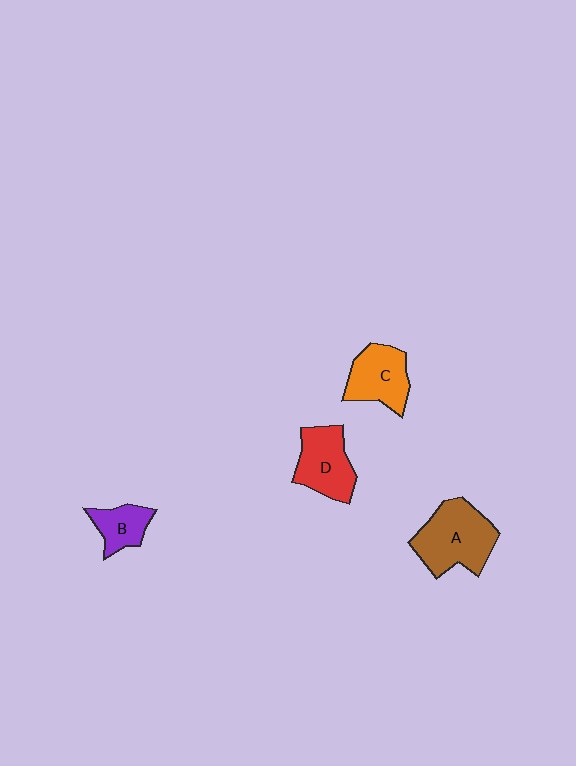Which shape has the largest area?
Shape A (brown).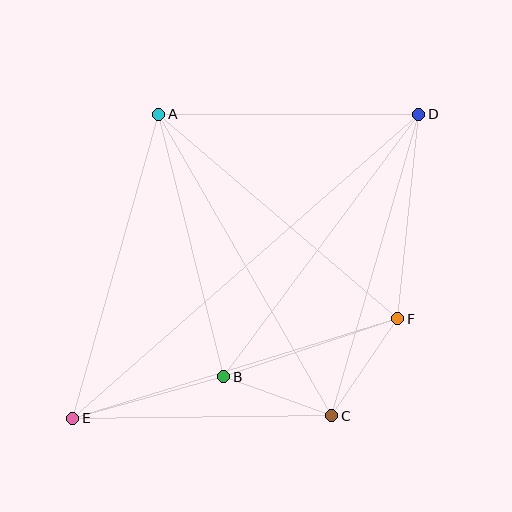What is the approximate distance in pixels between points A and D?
The distance between A and D is approximately 260 pixels.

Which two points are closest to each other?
Points B and C are closest to each other.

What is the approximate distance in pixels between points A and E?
The distance between A and E is approximately 316 pixels.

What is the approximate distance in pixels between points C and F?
The distance between C and F is approximately 117 pixels.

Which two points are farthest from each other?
Points D and E are farthest from each other.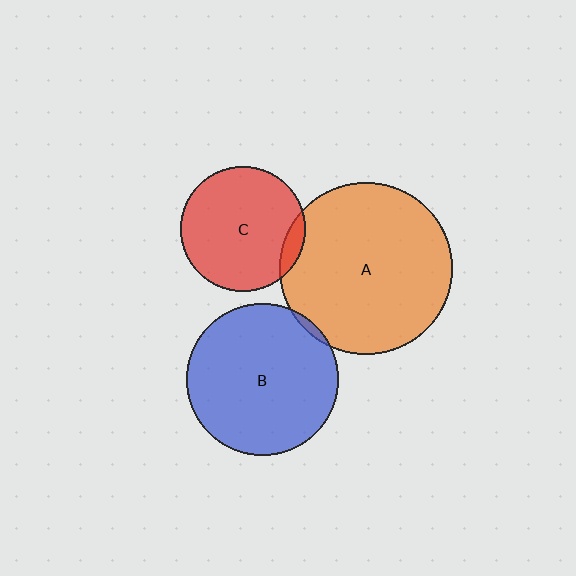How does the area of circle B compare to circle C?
Approximately 1.5 times.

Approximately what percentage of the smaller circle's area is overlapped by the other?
Approximately 10%.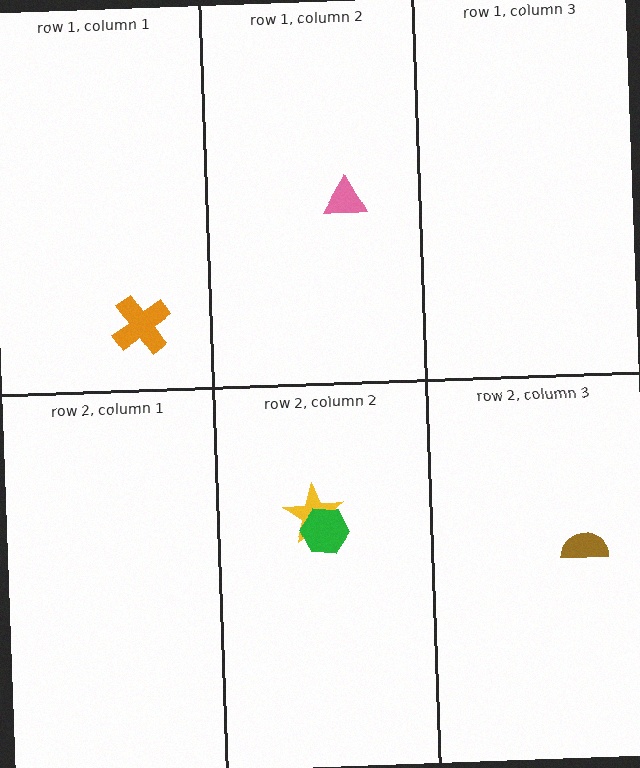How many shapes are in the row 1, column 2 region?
1.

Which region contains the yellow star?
The row 2, column 2 region.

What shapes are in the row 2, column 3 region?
The brown semicircle.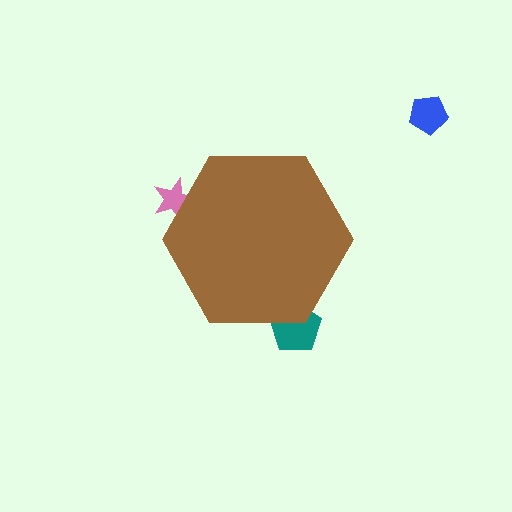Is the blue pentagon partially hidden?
No, the blue pentagon is fully visible.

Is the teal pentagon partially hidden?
Yes, the teal pentagon is partially hidden behind the brown hexagon.